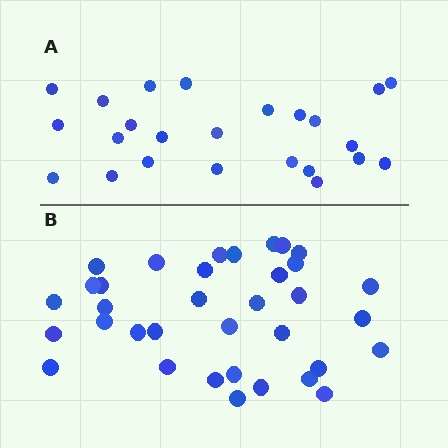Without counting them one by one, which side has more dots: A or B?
Region B (the bottom region) has more dots.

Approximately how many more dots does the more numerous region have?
Region B has roughly 12 or so more dots than region A.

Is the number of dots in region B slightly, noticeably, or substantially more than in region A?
Region B has substantially more. The ratio is roughly 1.5 to 1.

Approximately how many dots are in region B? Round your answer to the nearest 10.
About 40 dots. (The exact count is 35, which rounds to 40.)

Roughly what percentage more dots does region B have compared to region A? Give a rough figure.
About 45% more.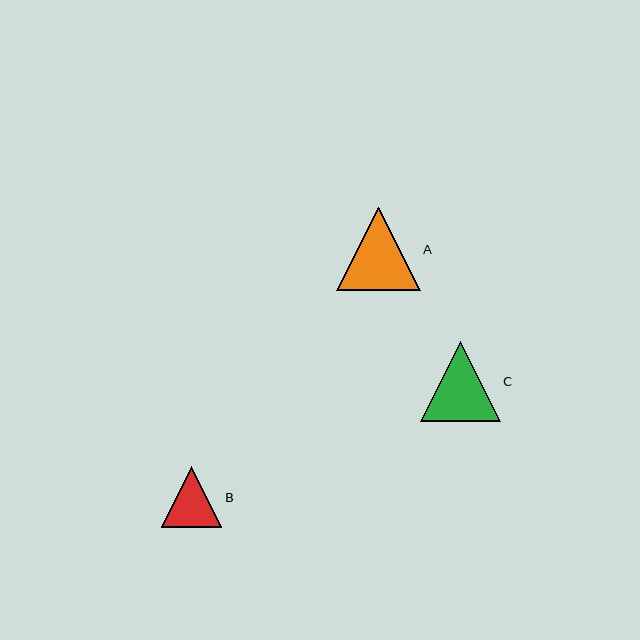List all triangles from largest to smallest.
From largest to smallest: A, C, B.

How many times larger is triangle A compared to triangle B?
Triangle A is approximately 1.4 times the size of triangle B.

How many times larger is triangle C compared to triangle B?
Triangle C is approximately 1.3 times the size of triangle B.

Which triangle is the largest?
Triangle A is the largest with a size of approximately 84 pixels.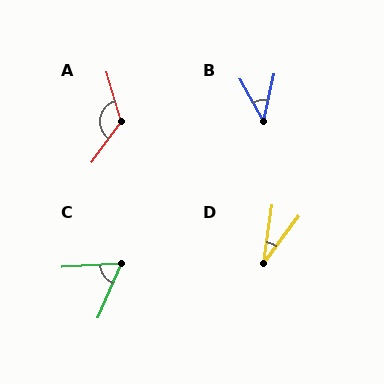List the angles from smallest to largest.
D (29°), B (42°), C (63°), A (127°).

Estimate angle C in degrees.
Approximately 63 degrees.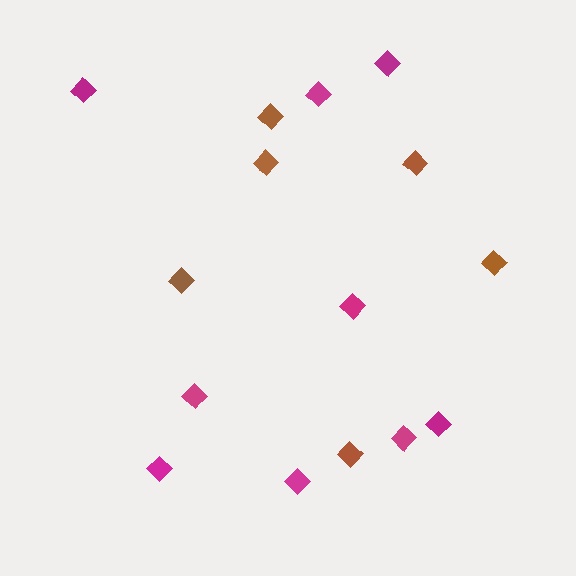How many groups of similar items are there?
There are 2 groups: one group of brown diamonds (6) and one group of magenta diamonds (9).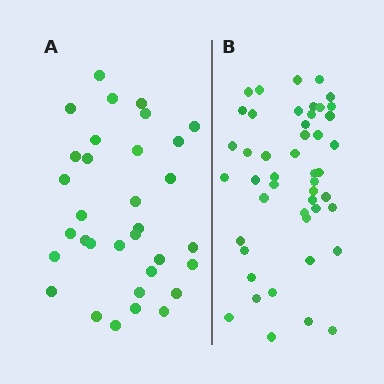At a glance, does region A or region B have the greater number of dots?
Region B (the right region) has more dots.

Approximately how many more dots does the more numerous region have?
Region B has approximately 15 more dots than region A.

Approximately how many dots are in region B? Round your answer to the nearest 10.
About 50 dots. (The exact count is 47, which rounds to 50.)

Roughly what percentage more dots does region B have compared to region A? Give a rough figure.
About 40% more.